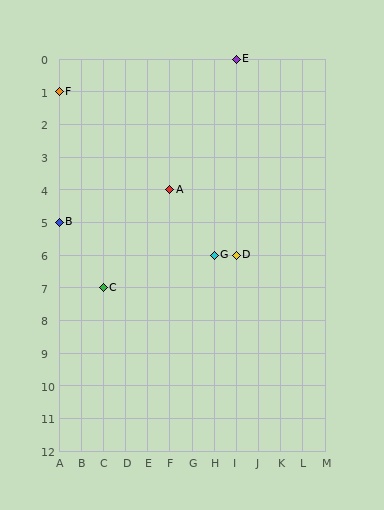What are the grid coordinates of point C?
Point C is at grid coordinates (C, 7).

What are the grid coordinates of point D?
Point D is at grid coordinates (I, 6).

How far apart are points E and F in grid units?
Points E and F are 8 columns and 1 row apart (about 8.1 grid units diagonally).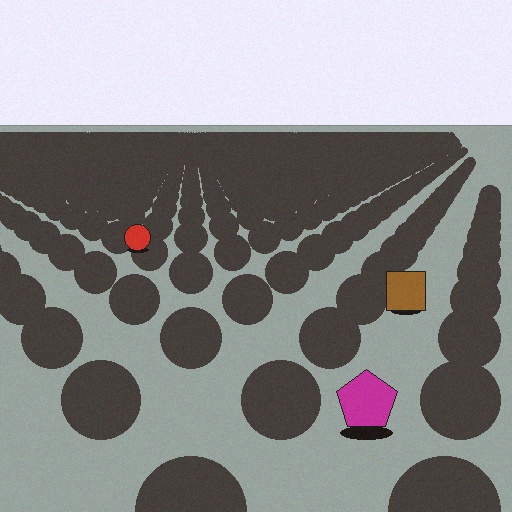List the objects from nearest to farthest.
From nearest to farthest: the magenta pentagon, the brown square, the red circle.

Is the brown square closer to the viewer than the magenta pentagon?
No. The magenta pentagon is closer — you can tell from the texture gradient: the ground texture is coarser near it.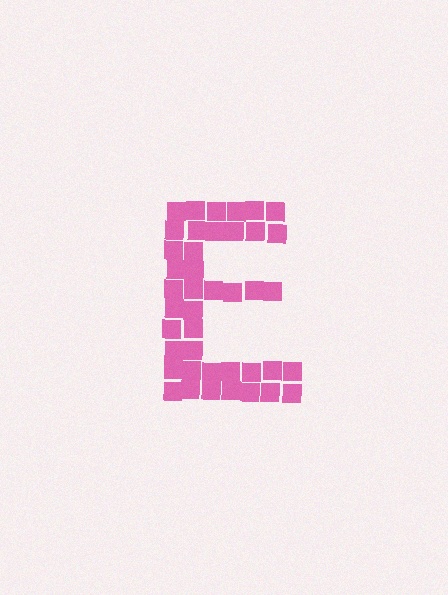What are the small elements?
The small elements are squares.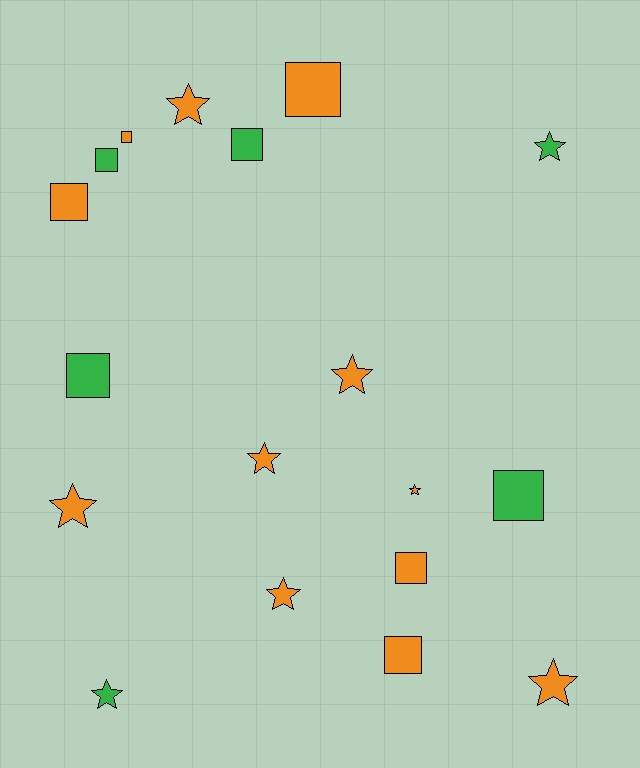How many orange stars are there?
There are 7 orange stars.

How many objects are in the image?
There are 18 objects.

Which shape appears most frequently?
Star, with 9 objects.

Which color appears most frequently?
Orange, with 12 objects.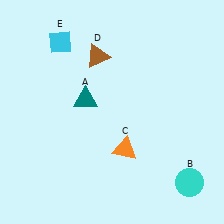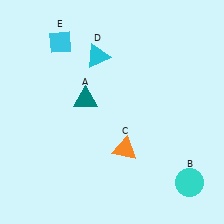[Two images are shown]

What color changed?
The triangle (D) changed from brown in Image 1 to cyan in Image 2.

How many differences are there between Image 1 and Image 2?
There is 1 difference between the two images.